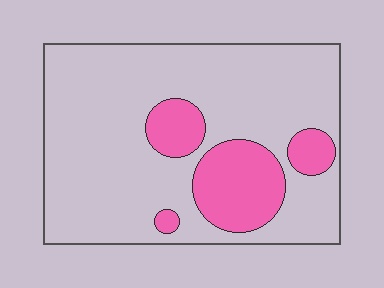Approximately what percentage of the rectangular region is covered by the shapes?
Approximately 20%.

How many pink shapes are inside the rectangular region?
4.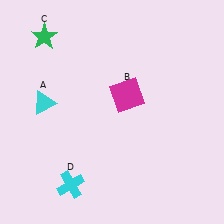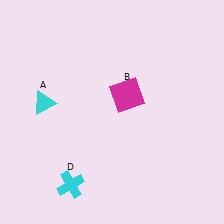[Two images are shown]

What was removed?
The green star (C) was removed in Image 2.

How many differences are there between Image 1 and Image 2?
There is 1 difference between the two images.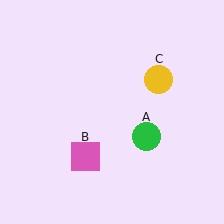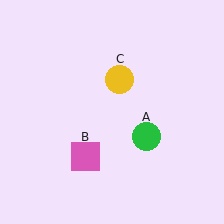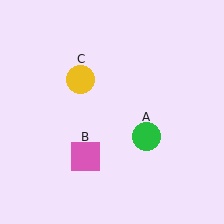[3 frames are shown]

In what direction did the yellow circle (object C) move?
The yellow circle (object C) moved left.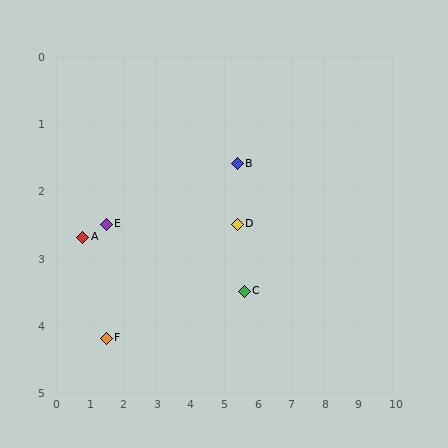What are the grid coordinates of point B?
Point B is at approximately (5.4, 1.6).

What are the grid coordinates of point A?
Point A is at approximately (0.8, 2.7).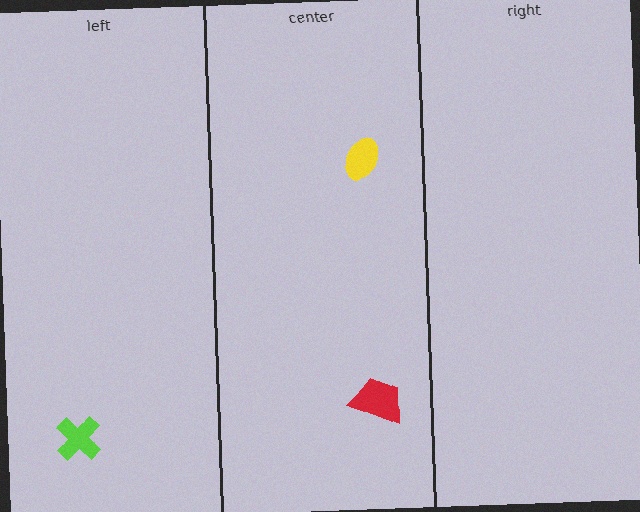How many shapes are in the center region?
2.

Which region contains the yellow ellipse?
The center region.